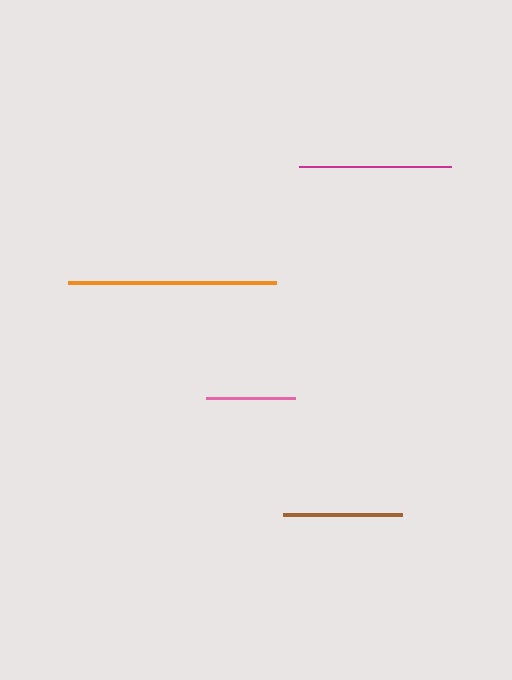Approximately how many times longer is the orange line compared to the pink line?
The orange line is approximately 2.4 times the length of the pink line.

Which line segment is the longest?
The orange line is the longest at approximately 208 pixels.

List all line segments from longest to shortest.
From longest to shortest: orange, magenta, brown, pink.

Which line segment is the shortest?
The pink line is the shortest at approximately 89 pixels.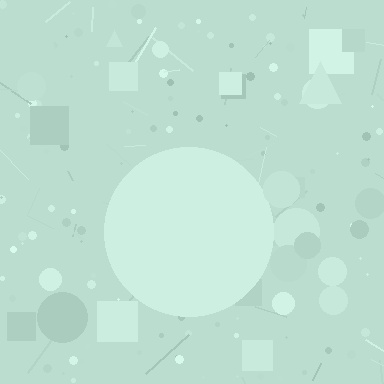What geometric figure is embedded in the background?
A circle is embedded in the background.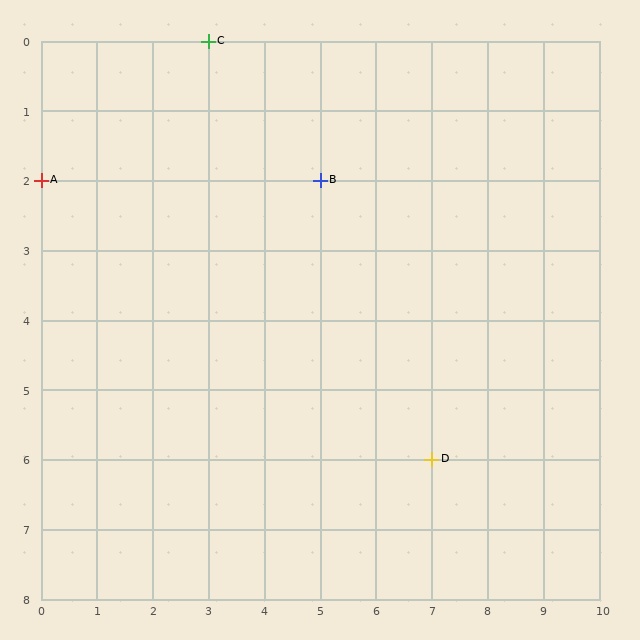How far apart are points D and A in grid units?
Points D and A are 7 columns and 4 rows apart (about 8.1 grid units diagonally).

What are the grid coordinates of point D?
Point D is at grid coordinates (7, 6).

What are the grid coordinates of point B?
Point B is at grid coordinates (5, 2).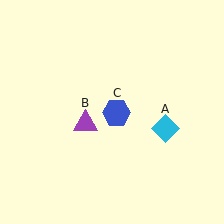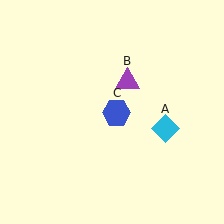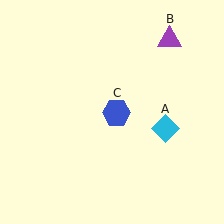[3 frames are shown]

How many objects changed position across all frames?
1 object changed position: purple triangle (object B).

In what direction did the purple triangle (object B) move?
The purple triangle (object B) moved up and to the right.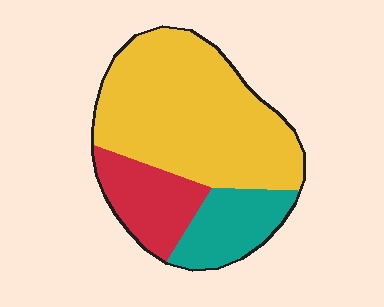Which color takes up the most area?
Yellow, at roughly 65%.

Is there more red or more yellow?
Yellow.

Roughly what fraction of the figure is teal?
Teal covers 18% of the figure.